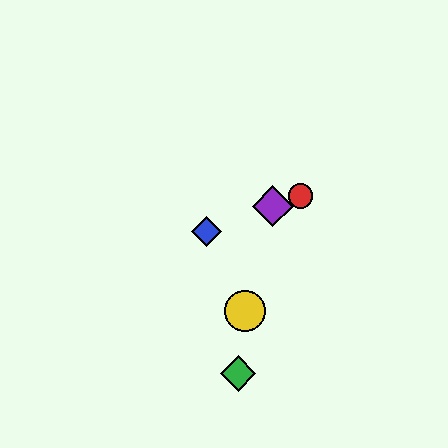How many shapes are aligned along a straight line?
3 shapes (the red circle, the blue diamond, the purple diamond) are aligned along a straight line.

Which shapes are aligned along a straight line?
The red circle, the blue diamond, the purple diamond are aligned along a straight line.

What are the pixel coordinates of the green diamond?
The green diamond is at (238, 373).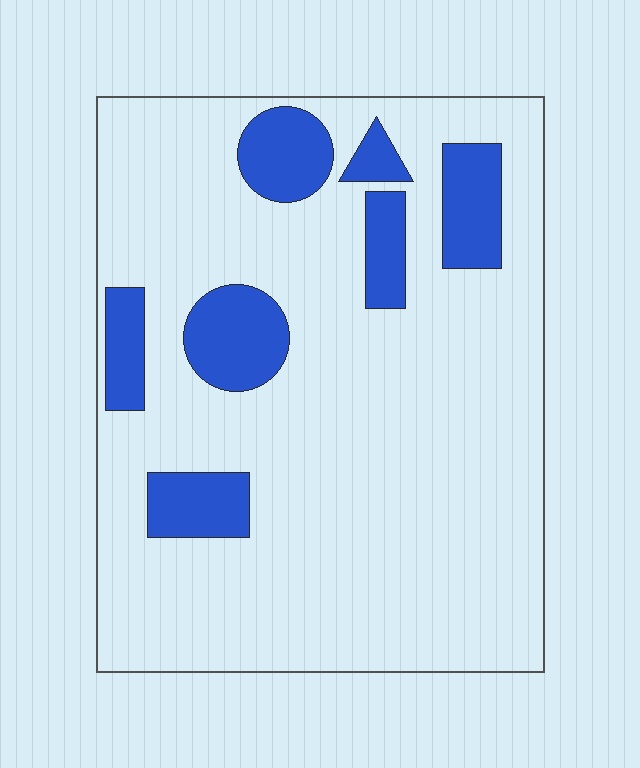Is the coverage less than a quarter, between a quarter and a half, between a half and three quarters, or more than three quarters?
Less than a quarter.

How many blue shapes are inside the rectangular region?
7.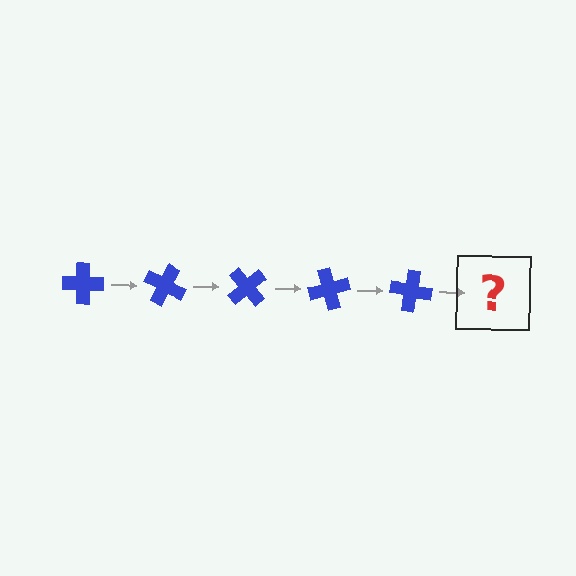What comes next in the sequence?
The next element should be a blue cross rotated 125 degrees.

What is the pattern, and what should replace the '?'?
The pattern is that the cross rotates 25 degrees each step. The '?' should be a blue cross rotated 125 degrees.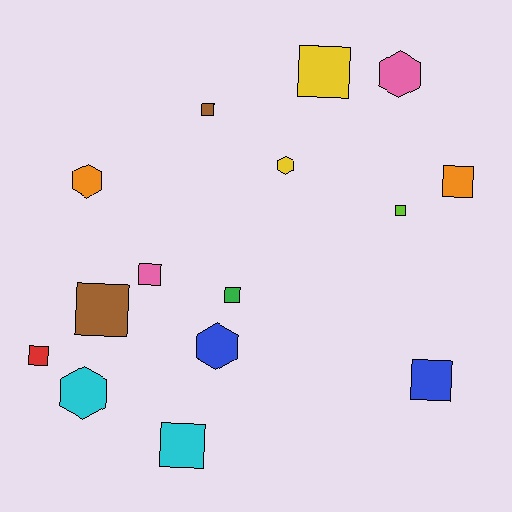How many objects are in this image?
There are 15 objects.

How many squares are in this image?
There are 10 squares.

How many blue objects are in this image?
There are 2 blue objects.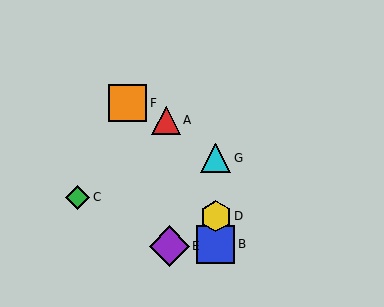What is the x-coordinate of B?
Object B is at x≈216.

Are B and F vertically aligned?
No, B is at x≈216 and F is at x≈128.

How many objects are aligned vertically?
3 objects (B, D, G) are aligned vertically.